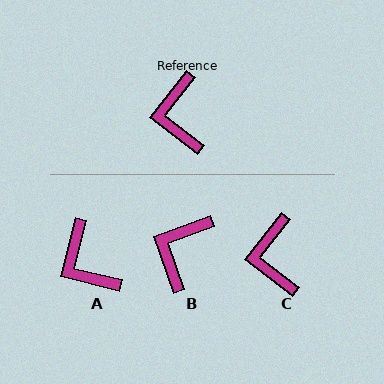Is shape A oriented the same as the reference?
No, it is off by about 24 degrees.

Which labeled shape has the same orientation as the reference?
C.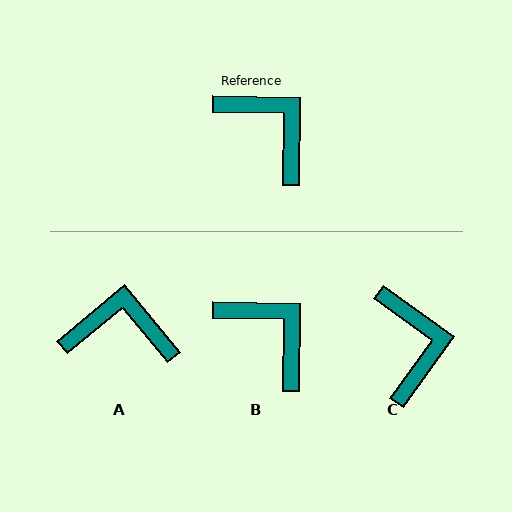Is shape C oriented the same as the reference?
No, it is off by about 35 degrees.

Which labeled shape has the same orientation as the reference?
B.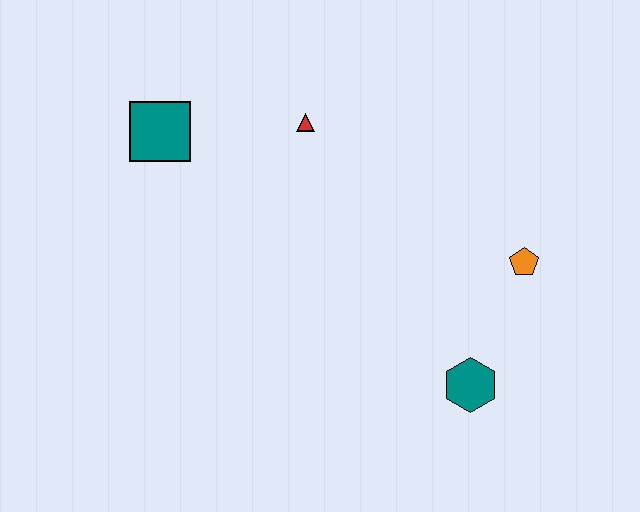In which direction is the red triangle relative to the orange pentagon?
The red triangle is to the left of the orange pentagon.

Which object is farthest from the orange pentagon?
The teal square is farthest from the orange pentagon.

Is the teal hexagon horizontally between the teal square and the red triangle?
No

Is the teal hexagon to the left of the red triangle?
No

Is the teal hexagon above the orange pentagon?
No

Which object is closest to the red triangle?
The teal square is closest to the red triangle.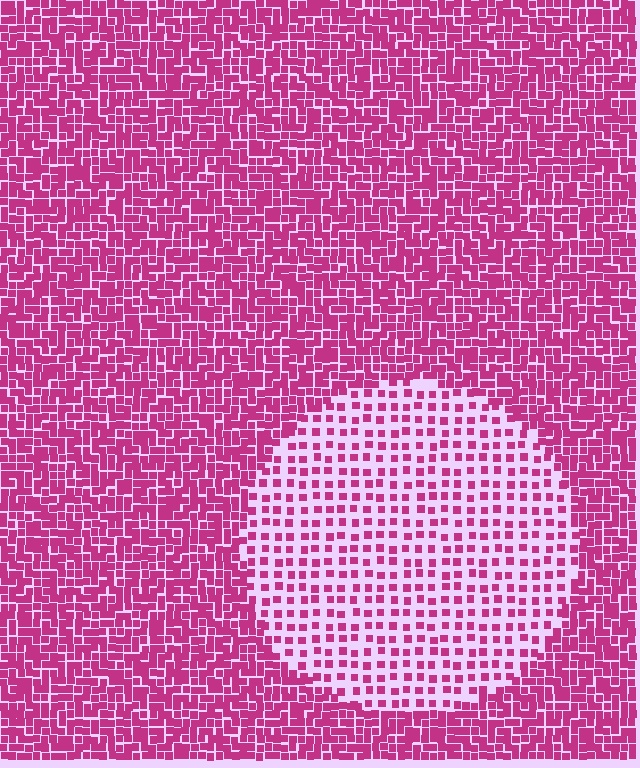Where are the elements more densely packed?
The elements are more densely packed outside the circle boundary.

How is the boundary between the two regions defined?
The boundary is defined by a change in element density (approximately 2.4x ratio). All elements are the same color, size, and shape.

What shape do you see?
I see a circle.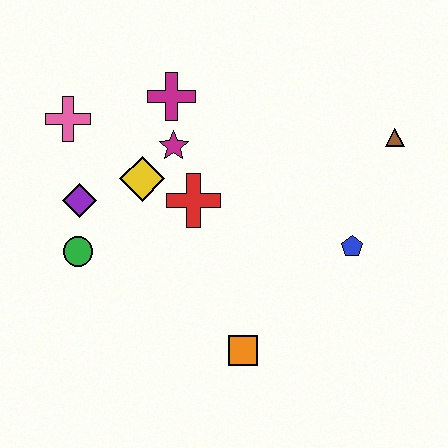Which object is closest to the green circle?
The purple diamond is closest to the green circle.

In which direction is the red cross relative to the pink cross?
The red cross is to the right of the pink cross.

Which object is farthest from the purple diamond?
The brown triangle is farthest from the purple diamond.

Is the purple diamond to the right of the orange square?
No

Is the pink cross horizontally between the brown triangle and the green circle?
No